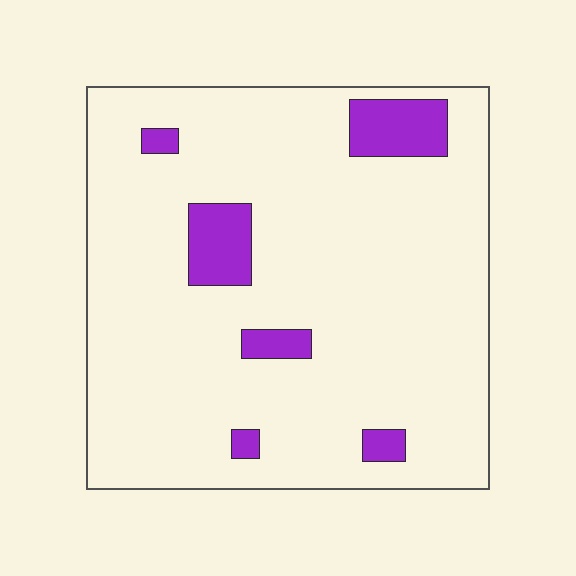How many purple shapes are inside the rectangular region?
6.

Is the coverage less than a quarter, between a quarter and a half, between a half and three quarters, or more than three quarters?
Less than a quarter.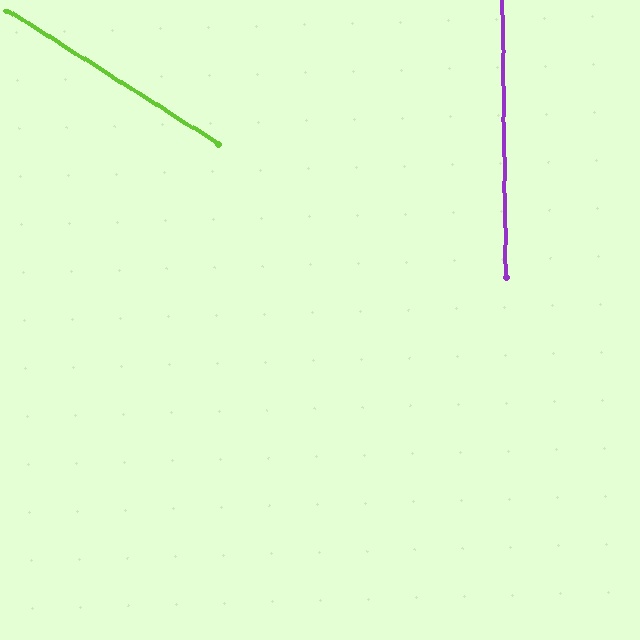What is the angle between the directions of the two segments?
Approximately 57 degrees.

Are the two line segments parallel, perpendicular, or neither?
Neither parallel nor perpendicular — they differ by about 57°.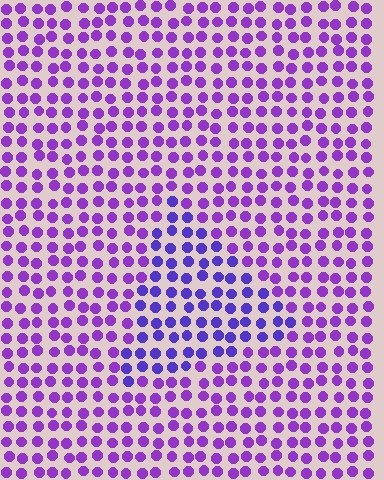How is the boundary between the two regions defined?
The boundary is defined purely by a slight shift in hue (about 26 degrees). Spacing, size, and orientation are identical on both sides.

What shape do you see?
I see a triangle.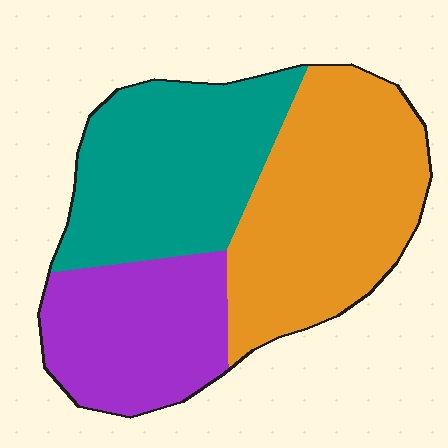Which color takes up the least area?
Purple, at roughly 25%.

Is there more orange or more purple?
Orange.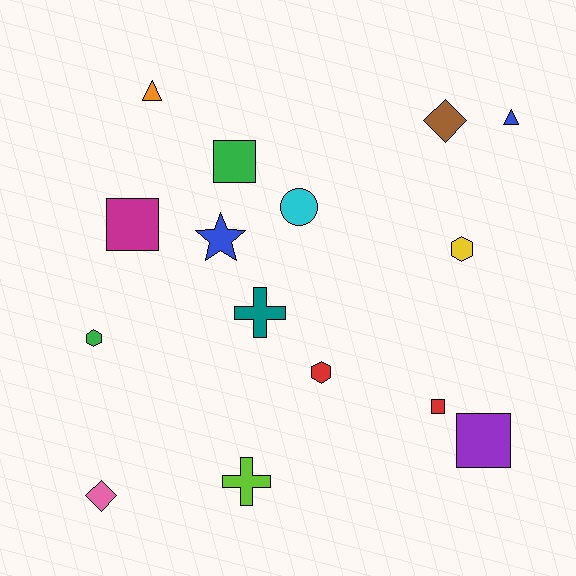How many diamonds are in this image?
There are 2 diamonds.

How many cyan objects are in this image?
There is 1 cyan object.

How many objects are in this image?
There are 15 objects.